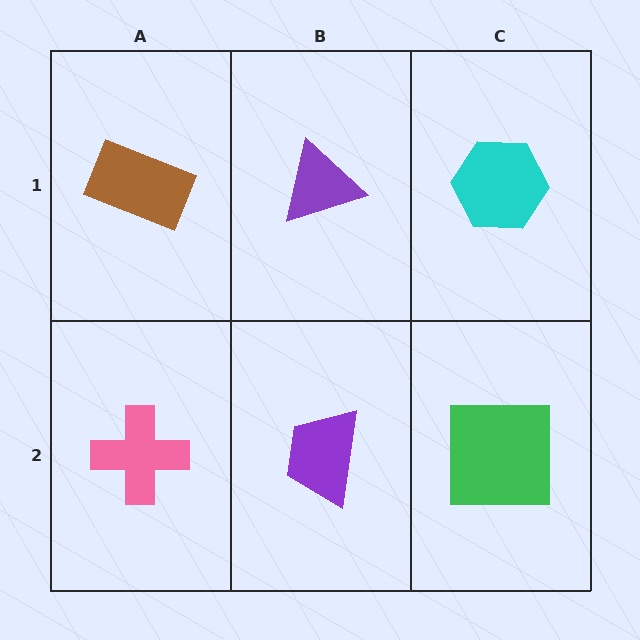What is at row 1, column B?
A purple triangle.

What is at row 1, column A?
A brown rectangle.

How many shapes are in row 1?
3 shapes.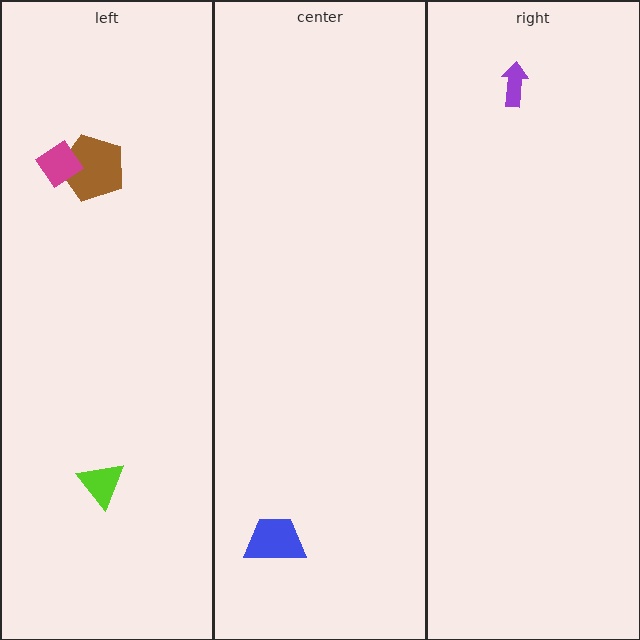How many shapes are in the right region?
1.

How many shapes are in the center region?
1.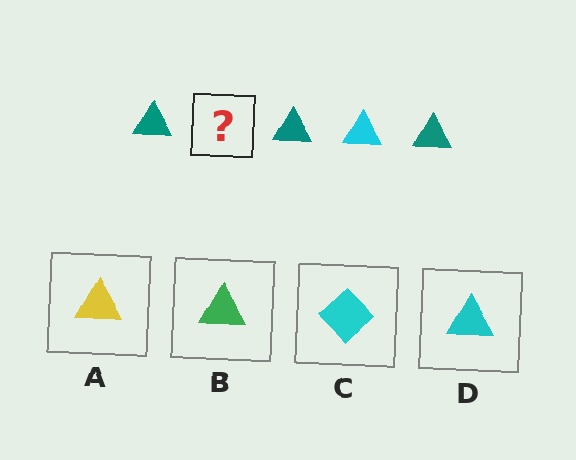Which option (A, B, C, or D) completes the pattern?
D.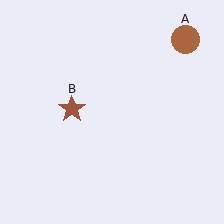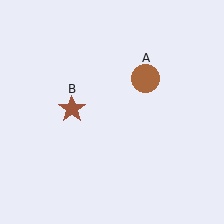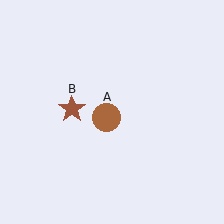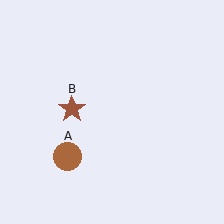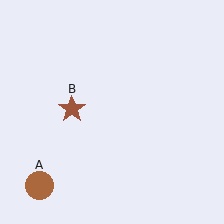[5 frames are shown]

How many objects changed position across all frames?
1 object changed position: brown circle (object A).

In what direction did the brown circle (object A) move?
The brown circle (object A) moved down and to the left.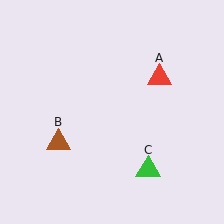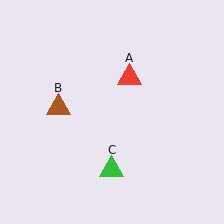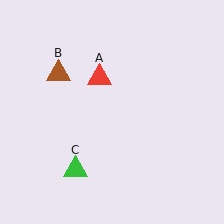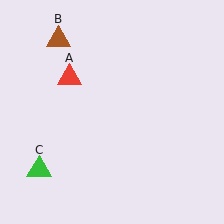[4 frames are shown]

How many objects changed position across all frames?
3 objects changed position: red triangle (object A), brown triangle (object B), green triangle (object C).